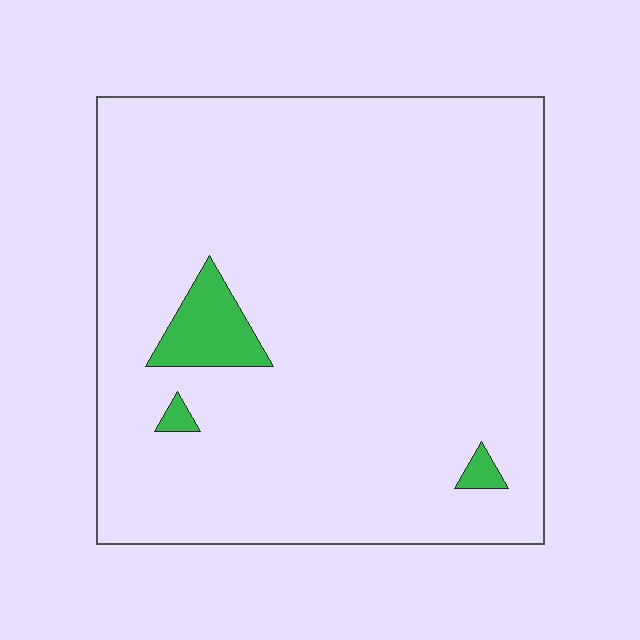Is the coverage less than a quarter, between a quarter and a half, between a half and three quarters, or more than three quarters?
Less than a quarter.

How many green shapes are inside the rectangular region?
3.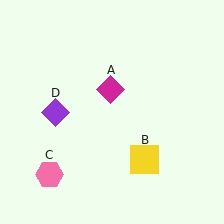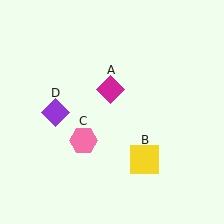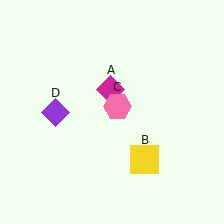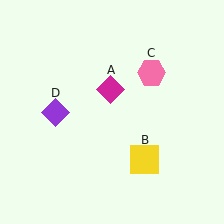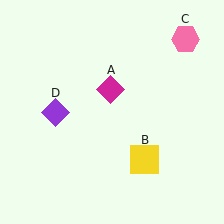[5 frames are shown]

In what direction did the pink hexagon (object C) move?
The pink hexagon (object C) moved up and to the right.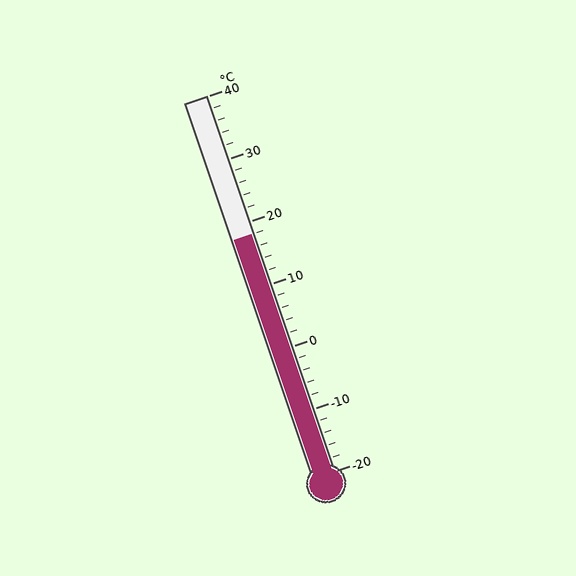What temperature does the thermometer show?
The thermometer shows approximately 18°C.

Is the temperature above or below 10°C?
The temperature is above 10°C.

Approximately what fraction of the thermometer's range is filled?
The thermometer is filled to approximately 65% of its range.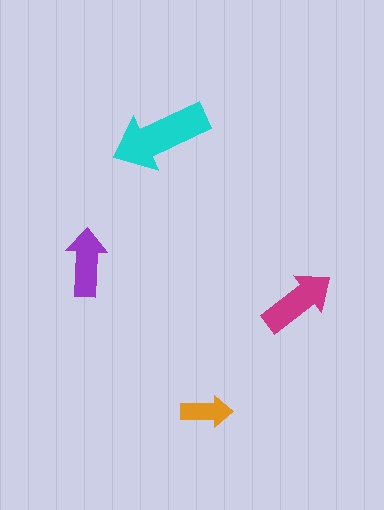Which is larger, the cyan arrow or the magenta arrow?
The cyan one.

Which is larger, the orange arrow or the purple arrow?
The purple one.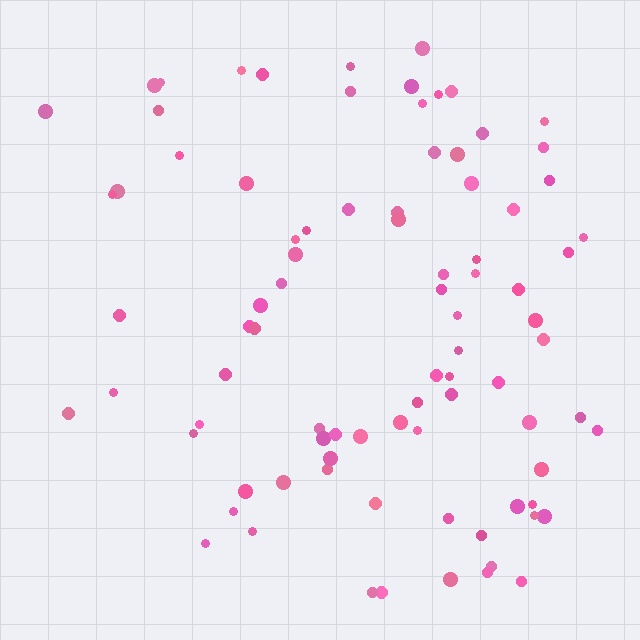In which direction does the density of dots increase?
From left to right, with the right side densest.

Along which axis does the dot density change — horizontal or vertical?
Horizontal.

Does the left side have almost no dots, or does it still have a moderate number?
Still a moderate number, just noticeably fewer than the right.